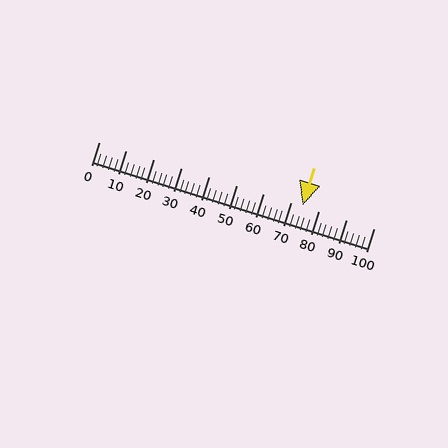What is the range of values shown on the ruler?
The ruler shows values from 0 to 100.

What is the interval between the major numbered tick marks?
The major tick marks are spaced 10 units apart.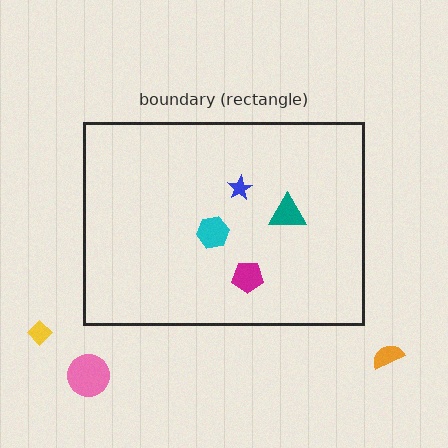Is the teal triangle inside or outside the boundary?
Inside.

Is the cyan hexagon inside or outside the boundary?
Inside.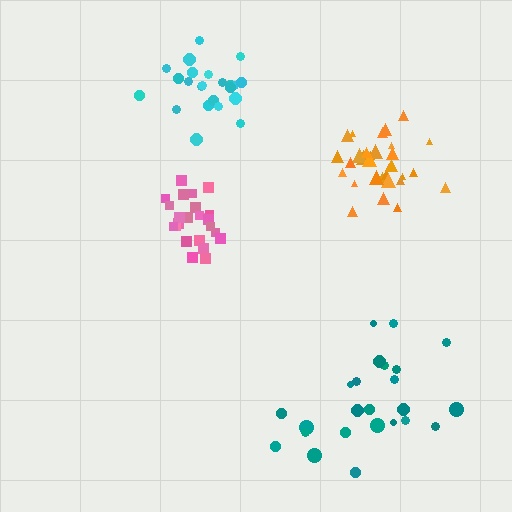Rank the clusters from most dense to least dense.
pink, orange, cyan, teal.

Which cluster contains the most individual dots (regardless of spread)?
Orange (31).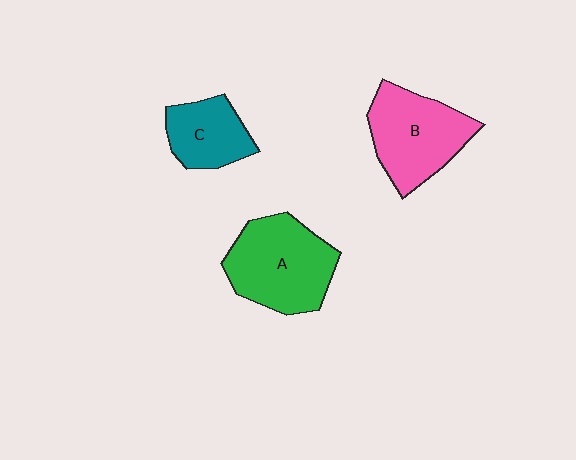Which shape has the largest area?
Shape A (green).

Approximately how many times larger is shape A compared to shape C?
Approximately 1.7 times.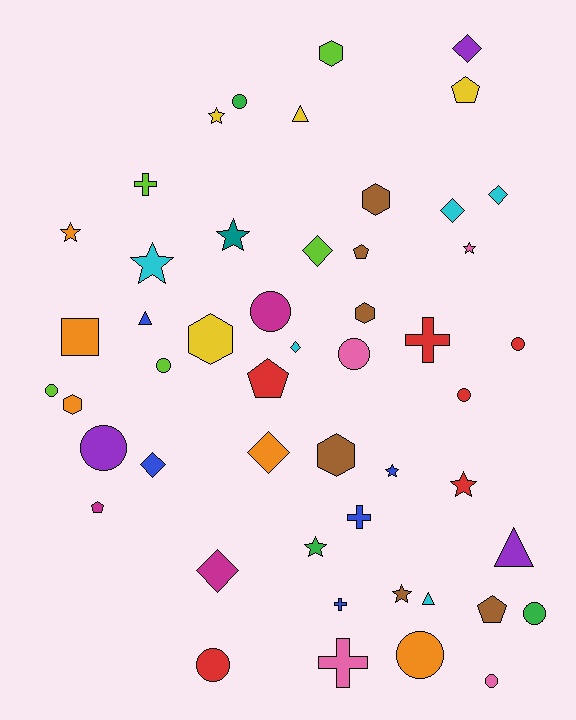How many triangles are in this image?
There are 4 triangles.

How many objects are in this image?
There are 50 objects.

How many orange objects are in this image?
There are 5 orange objects.